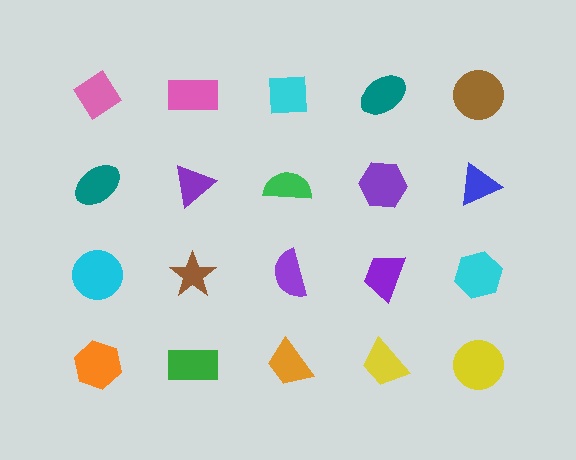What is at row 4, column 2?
A green rectangle.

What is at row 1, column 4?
A teal ellipse.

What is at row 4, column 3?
An orange trapezoid.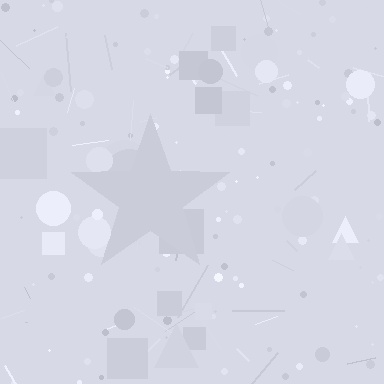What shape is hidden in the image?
A star is hidden in the image.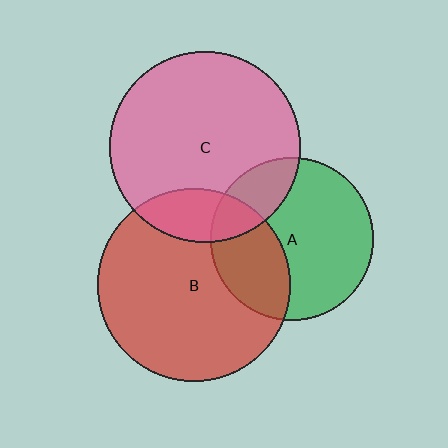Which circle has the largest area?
Circle B (red).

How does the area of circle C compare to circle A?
Approximately 1.4 times.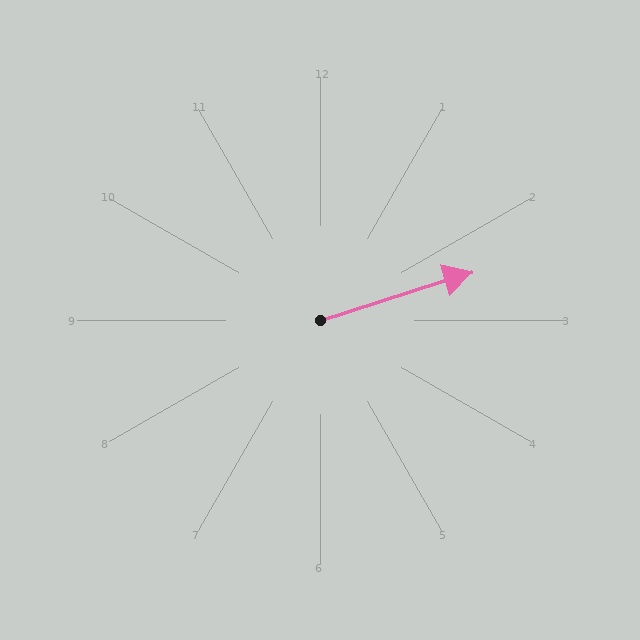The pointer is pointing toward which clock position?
Roughly 2 o'clock.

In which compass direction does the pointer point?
East.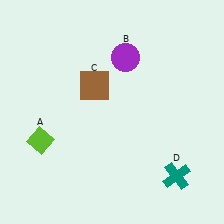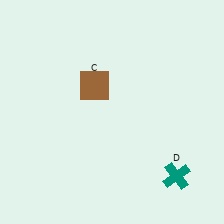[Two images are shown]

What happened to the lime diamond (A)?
The lime diamond (A) was removed in Image 2. It was in the bottom-left area of Image 1.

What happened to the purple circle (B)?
The purple circle (B) was removed in Image 2. It was in the top-right area of Image 1.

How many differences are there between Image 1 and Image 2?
There are 2 differences between the two images.